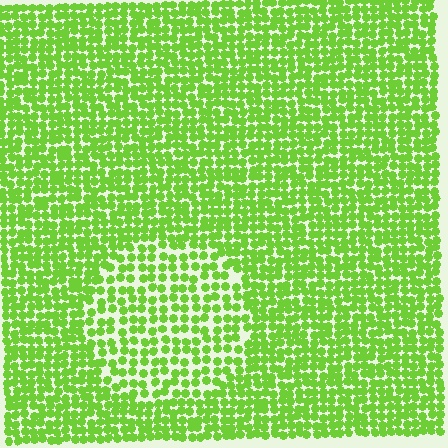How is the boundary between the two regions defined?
The boundary is defined by a change in element density (approximately 1.6x ratio). All elements are the same color, size, and shape.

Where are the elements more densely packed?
The elements are more densely packed outside the circle boundary.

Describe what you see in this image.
The image contains small lime elements arranged at two different densities. A circle-shaped region is visible where the elements are less densely packed than the surrounding area.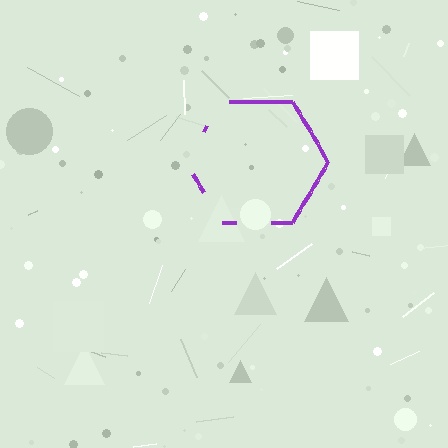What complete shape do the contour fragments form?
The contour fragments form a hexagon.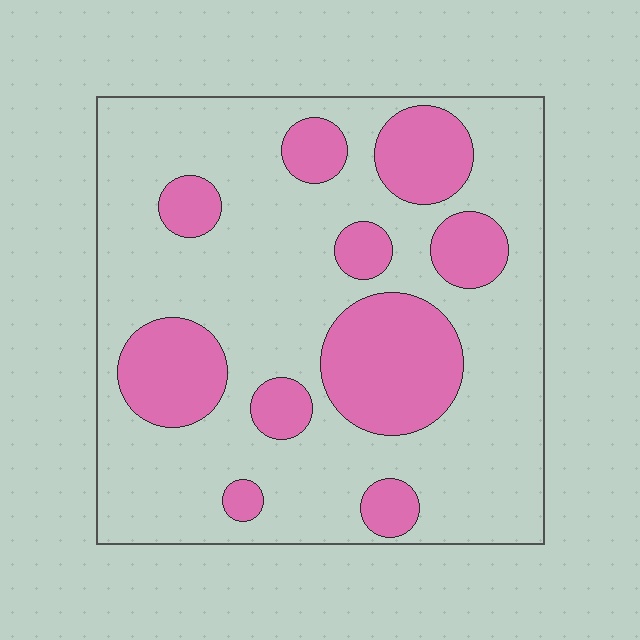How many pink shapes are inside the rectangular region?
10.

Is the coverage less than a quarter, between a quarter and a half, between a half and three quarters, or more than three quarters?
Between a quarter and a half.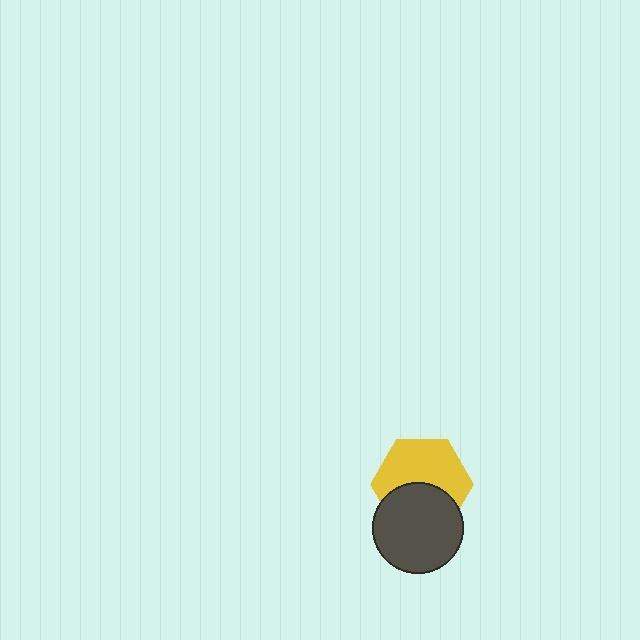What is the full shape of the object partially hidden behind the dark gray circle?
The partially hidden object is a yellow hexagon.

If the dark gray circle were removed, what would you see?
You would see the complete yellow hexagon.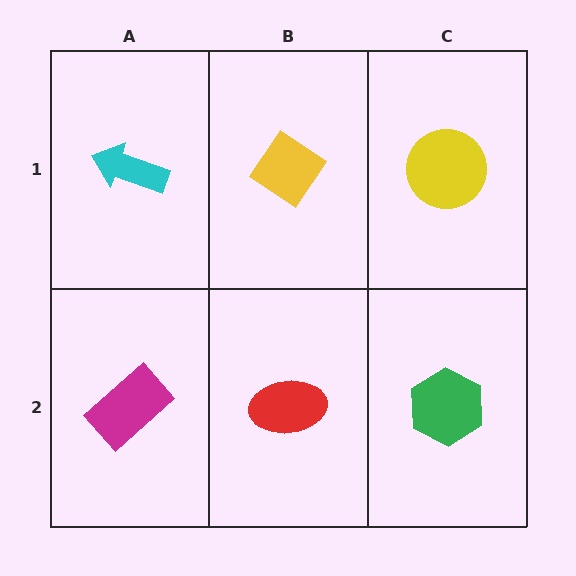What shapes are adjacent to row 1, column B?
A red ellipse (row 2, column B), a cyan arrow (row 1, column A), a yellow circle (row 1, column C).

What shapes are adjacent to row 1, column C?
A green hexagon (row 2, column C), a yellow diamond (row 1, column B).